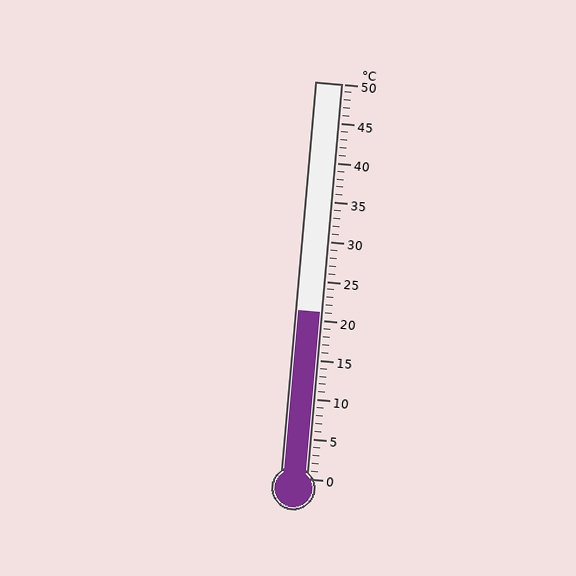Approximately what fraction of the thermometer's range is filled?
The thermometer is filled to approximately 40% of its range.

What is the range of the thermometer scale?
The thermometer scale ranges from 0°C to 50°C.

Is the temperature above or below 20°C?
The temperature is above 20°C.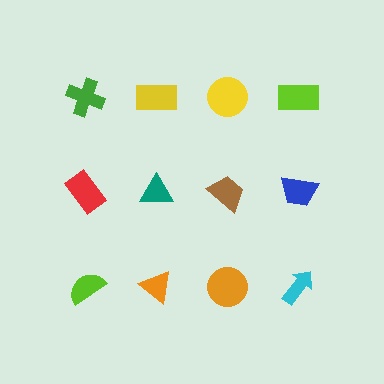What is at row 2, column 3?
A brown trapezoid.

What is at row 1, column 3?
A yellow circle.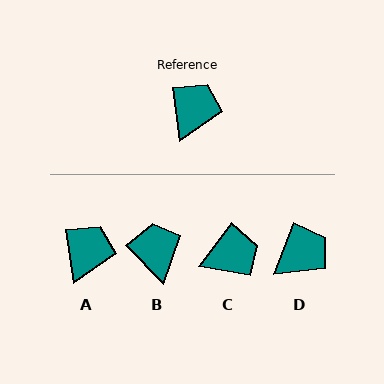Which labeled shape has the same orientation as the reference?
A.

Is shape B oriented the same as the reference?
No, it is off by about 37 degrees.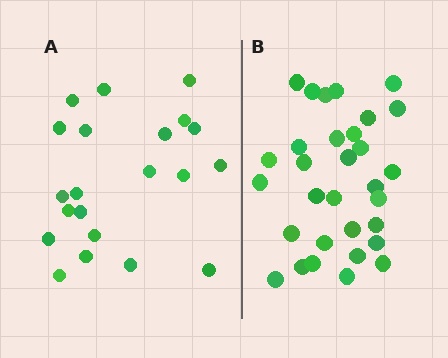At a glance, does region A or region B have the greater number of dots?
Region B (the right region) has more dots.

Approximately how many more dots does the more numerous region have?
Region B has roughly 10 or so more dots than region A.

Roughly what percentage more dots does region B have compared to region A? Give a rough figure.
About 50% more.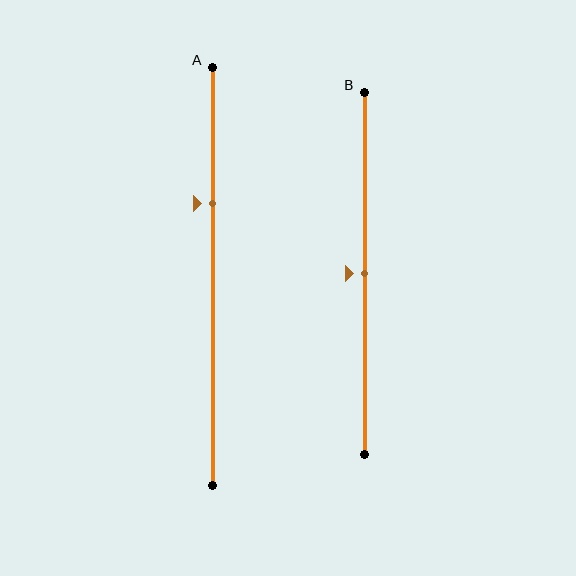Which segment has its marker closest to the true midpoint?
Segment B has its marker closest to the true midpoint.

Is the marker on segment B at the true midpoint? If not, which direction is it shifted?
Yes, the marker on segment B is at the true midpoint.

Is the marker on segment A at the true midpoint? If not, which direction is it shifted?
No, the marker on segment A is shifted upward by about 17% of the segment length.